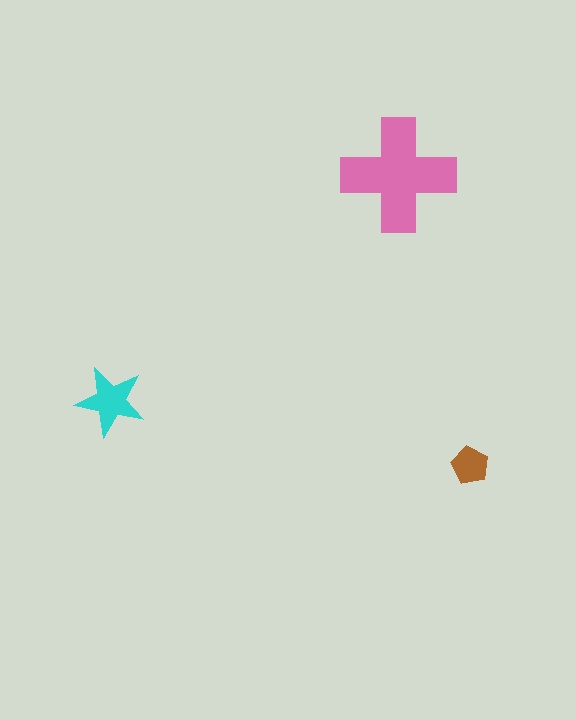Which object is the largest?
The pink cross.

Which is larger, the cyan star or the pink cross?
The pink cross.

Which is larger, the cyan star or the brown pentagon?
The cyan star.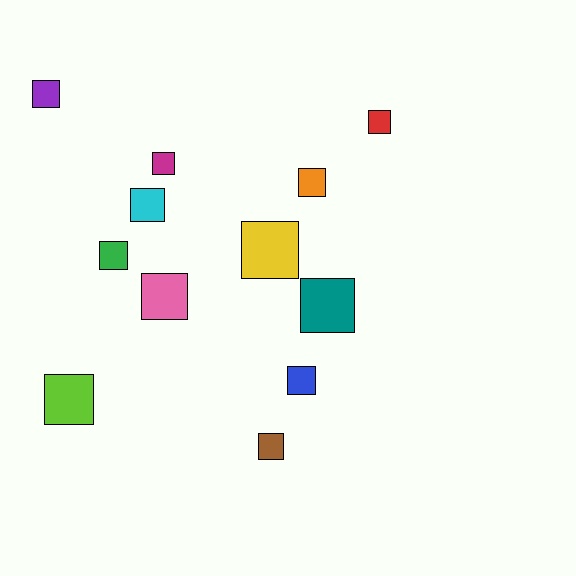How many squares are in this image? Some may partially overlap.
There are 12 squares.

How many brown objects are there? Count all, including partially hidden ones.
There is 1 brown object.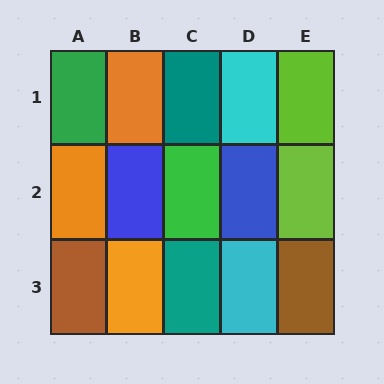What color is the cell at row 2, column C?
Green.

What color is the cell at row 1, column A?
Green.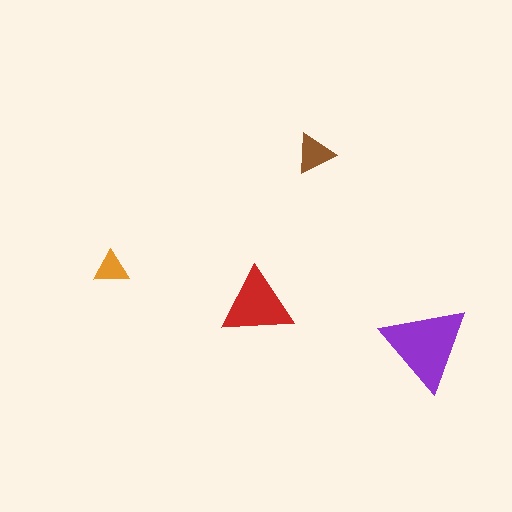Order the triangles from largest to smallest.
the purple one, the red one, the brown one, the orange one.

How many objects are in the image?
There are 4 objects in the image.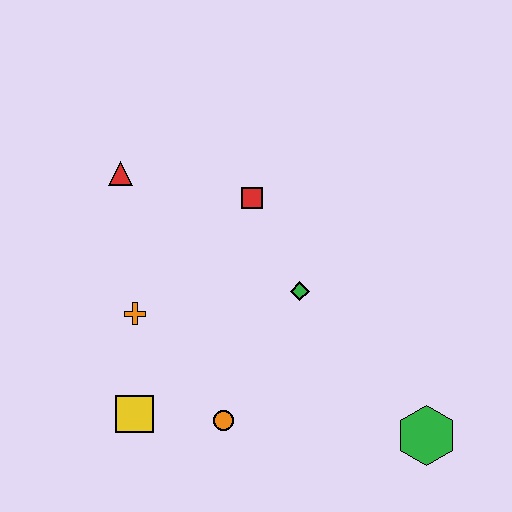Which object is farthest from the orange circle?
The red triangle is farthest from the orange circle.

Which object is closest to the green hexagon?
The green diamond is closest to the green hexagon.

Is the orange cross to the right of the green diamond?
No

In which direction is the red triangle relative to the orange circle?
The red triangle is above the orange circle.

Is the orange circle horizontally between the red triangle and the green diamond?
Yes